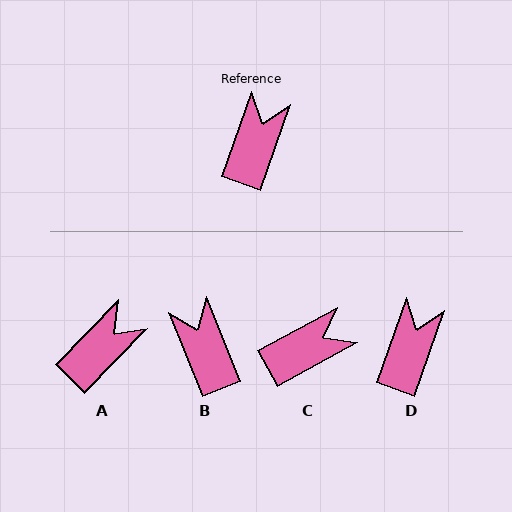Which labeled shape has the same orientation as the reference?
D.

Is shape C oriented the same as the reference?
No, it is off by about 42 degrees.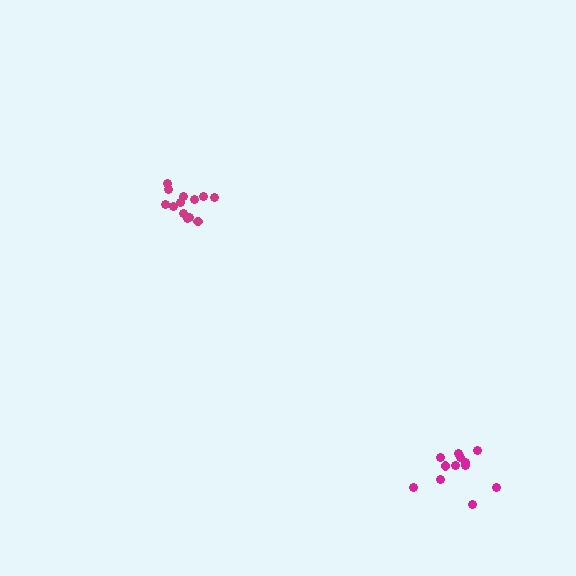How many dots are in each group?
Group 1: 13 dots, Group 2: 12 dots (25 total).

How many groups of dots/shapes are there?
There are 2 groups.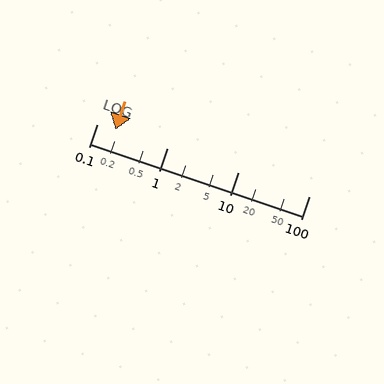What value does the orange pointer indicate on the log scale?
The pointer indicates approximately 0.18.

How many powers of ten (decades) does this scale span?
The scale spans 3 decades, from 0.1 to 100.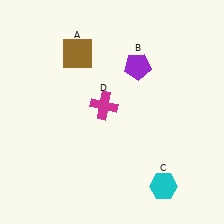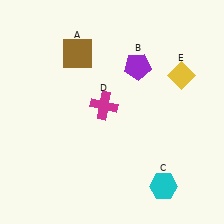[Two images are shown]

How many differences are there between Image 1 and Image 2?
There is 1 difference between the two images.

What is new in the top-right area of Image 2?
A yellow diamond (E) was added in the top-right area of Image 2.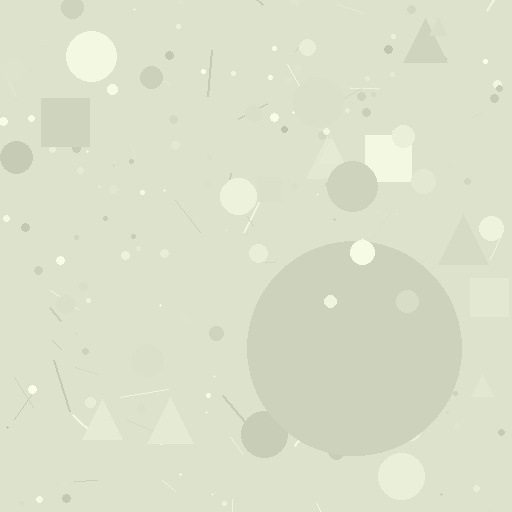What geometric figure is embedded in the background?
A circle is embedded in the background.